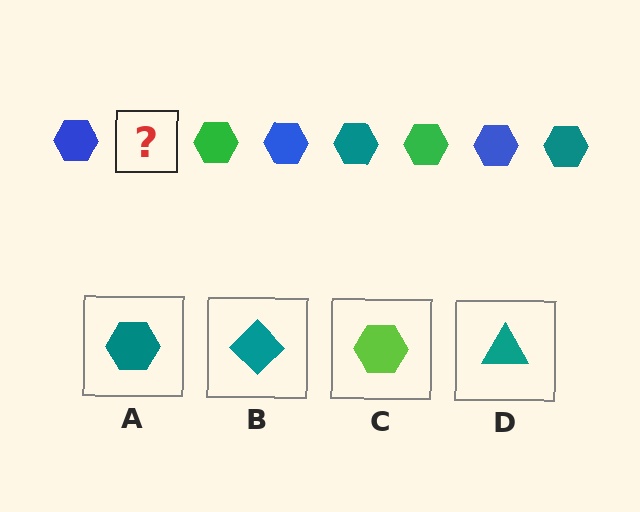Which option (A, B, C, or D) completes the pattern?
A.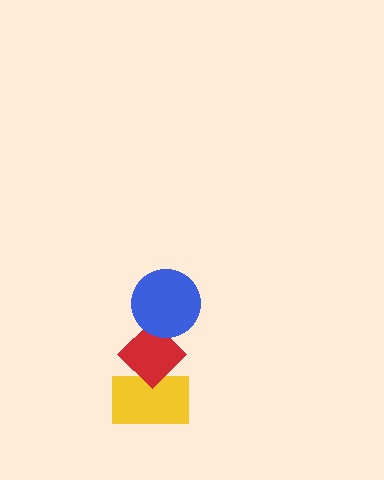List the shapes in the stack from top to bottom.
From top to bottom: the blue circle, the red diamond, the yellow rectangle.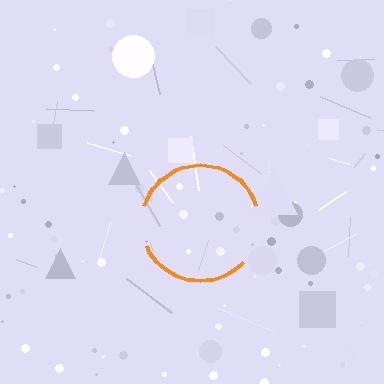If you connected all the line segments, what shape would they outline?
They would outline a circle.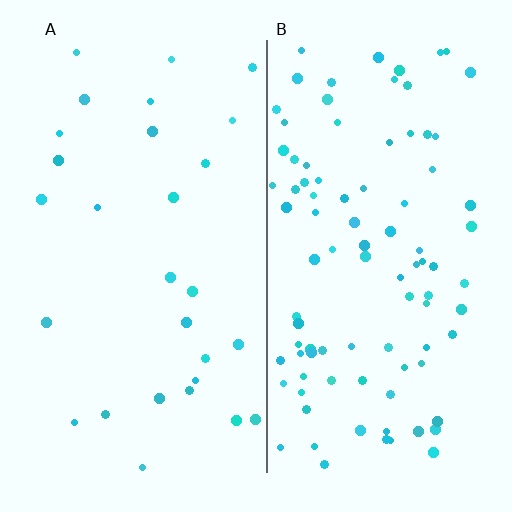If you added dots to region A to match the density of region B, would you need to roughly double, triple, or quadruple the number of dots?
Approximately triple.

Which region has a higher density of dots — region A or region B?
B (the right).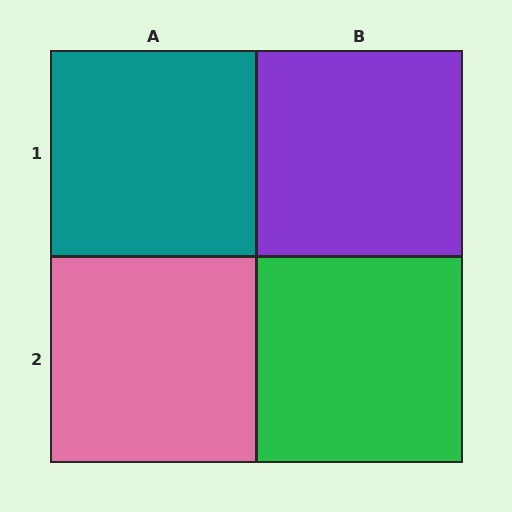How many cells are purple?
1 cell is purple.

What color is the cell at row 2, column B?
Green.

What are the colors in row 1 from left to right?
Teal, purple.